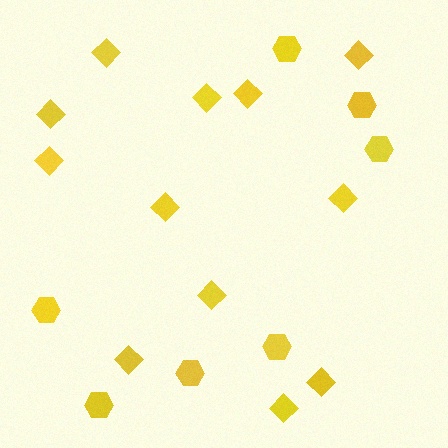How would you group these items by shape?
There are 2 groups: one group of diamonds (12) and one group of hexagons (7).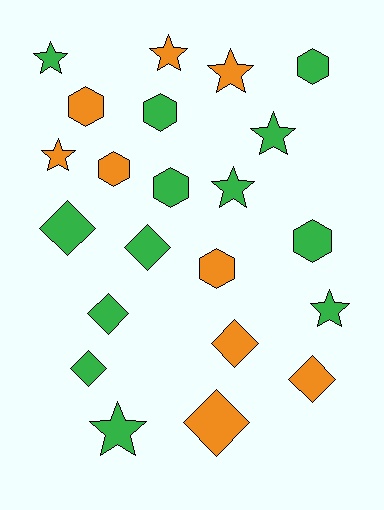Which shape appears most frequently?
Star, with 8 objects.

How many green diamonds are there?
There are 4 green diamonds.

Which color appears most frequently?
Green, with 13 objects.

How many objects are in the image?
There are 22 objects.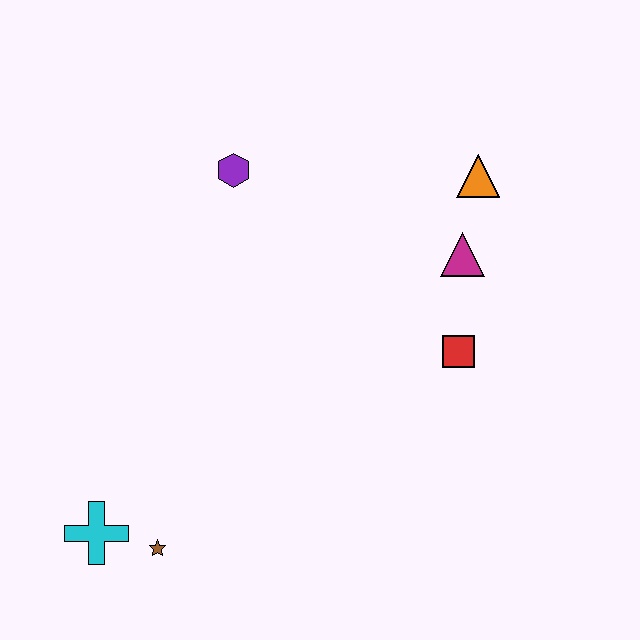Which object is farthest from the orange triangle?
The cyan cross is farthest from the orange triangle.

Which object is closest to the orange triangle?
The magenta triangle is closest to the orange triangle.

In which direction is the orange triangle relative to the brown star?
The orange triangle is above the brown star.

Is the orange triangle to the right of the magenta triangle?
Yes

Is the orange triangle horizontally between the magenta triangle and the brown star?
No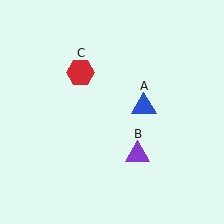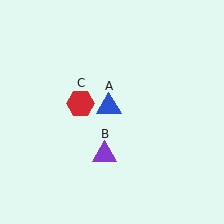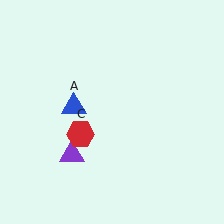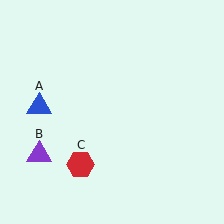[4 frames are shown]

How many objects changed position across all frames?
3 objects changed position: blue triangle (object A), purple triangle (object B), red hexagon (object C).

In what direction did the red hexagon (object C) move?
The red hexagon (object C) moved down.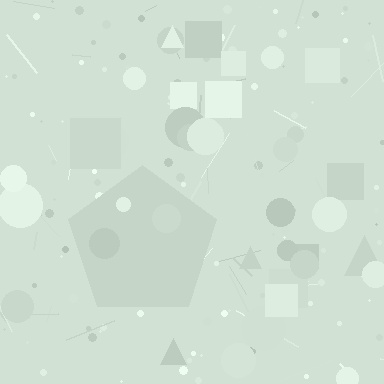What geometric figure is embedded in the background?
A pentagon is embedded in the background.